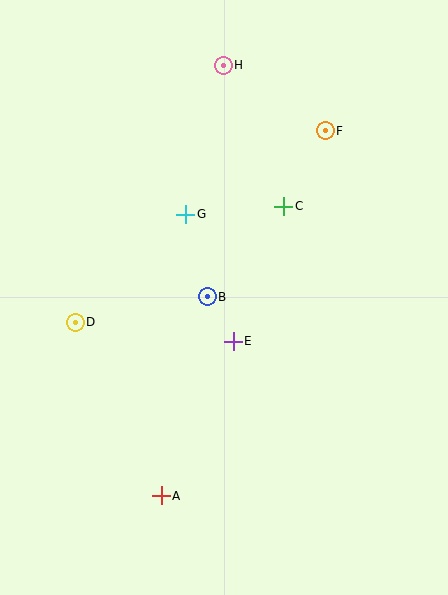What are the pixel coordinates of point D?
Point D is at (75, 322).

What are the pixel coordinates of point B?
Point B is at (207, 297).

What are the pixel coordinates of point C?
Point C is at (284, 206).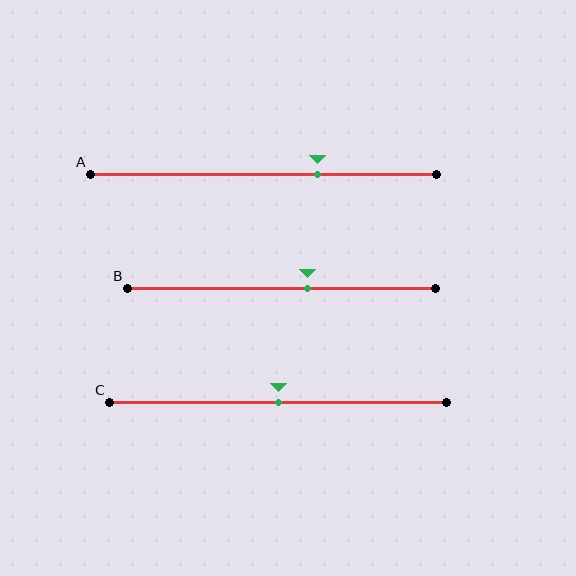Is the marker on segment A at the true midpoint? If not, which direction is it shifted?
No, the marker on segment A is shifted to the right by about 15% of the segment length.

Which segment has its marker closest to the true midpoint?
Segment C has its marker closest to the true midpoint.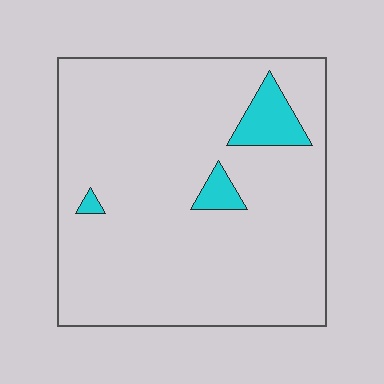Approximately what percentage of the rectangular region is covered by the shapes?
Approximately 5%.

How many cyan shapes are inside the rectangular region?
3.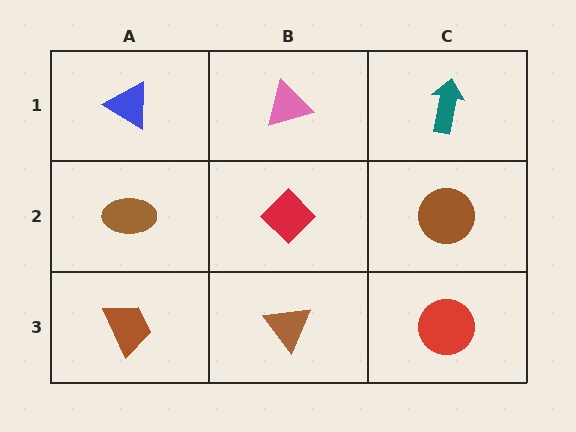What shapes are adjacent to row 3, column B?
A red diamond (row 2, column B), a brown trapezoid (row 3, column A), a red circle (row 3, column C).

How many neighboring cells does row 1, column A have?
2.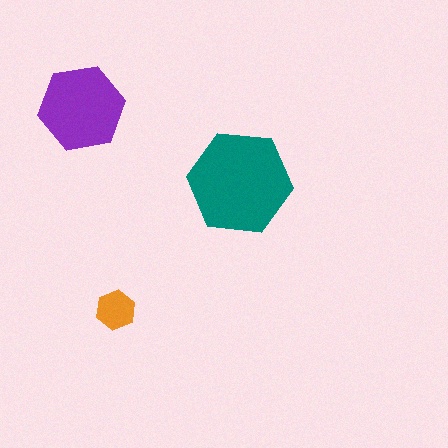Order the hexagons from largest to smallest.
the teal one, the purple one, the orange one.